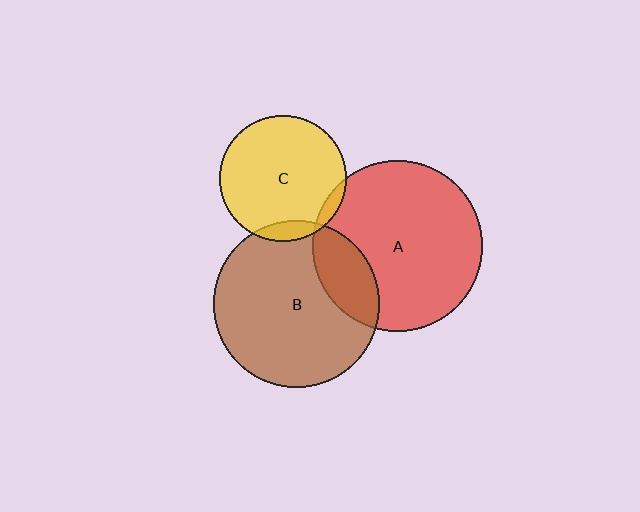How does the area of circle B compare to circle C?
Approximately 1.7 times.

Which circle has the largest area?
Circle A (red).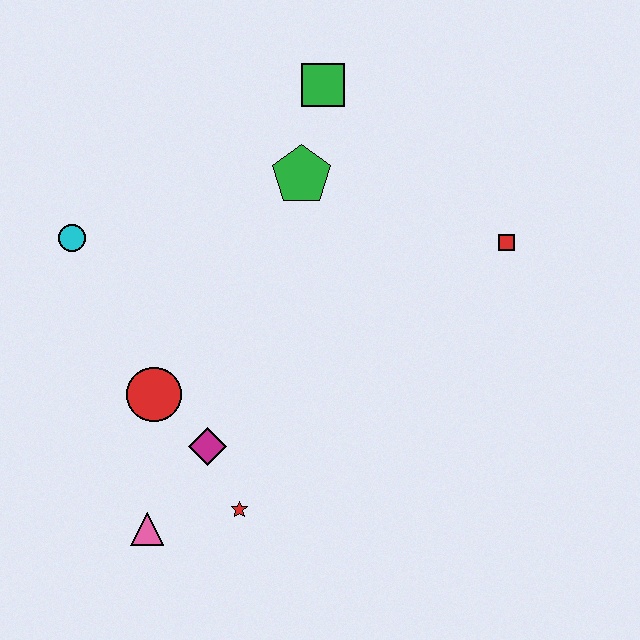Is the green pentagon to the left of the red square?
Yes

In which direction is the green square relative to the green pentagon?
The green square is above the green pentagon.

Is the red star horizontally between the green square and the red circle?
Yes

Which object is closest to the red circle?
The magenta diamond is closest to the red circle.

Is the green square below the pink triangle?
No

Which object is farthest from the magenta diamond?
The green square is farthest from the magenta diamond.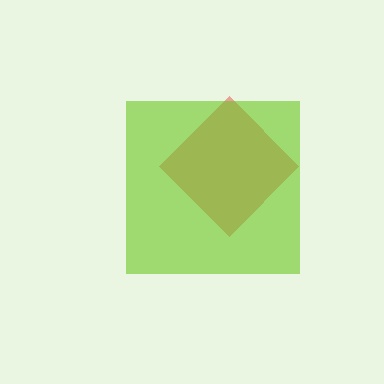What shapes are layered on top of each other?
The layered shapes are: a red diamond, a lime square.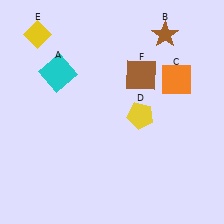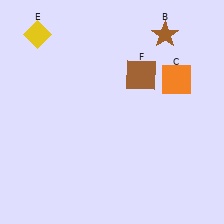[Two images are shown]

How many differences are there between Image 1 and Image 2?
There are 2 differences between the two images.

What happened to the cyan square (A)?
The cyan square (A) was removed in Image 2. It was in the top-left area of Image 1.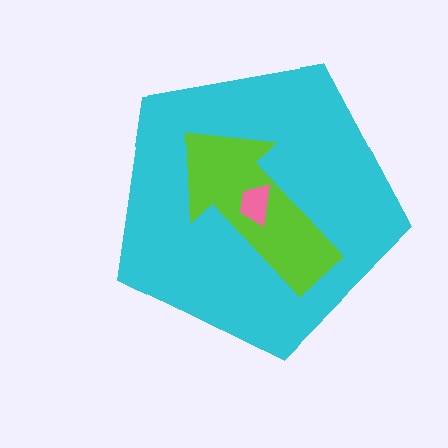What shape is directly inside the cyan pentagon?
The lime arrow.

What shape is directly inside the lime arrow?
The pink trapezoid.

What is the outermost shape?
The cyan pentagon.